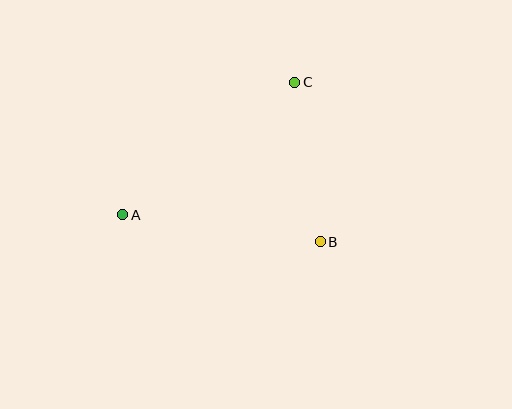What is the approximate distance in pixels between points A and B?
The distance between A and B is approximately 199 pixels.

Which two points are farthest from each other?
Points A and C are farthest from each other.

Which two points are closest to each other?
Points B and C are closest to each other.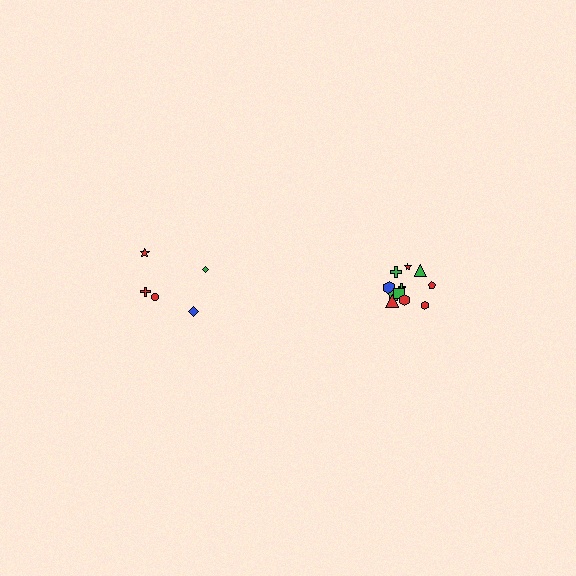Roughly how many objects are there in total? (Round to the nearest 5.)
Roughly 15 objects in total.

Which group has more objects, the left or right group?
The right group.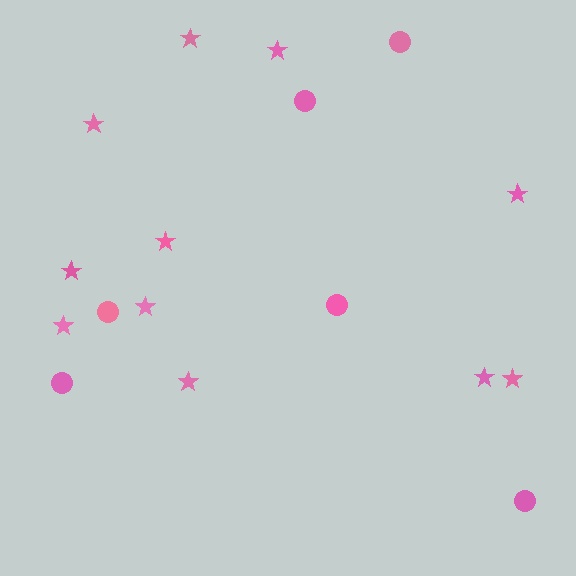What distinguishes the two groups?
There are 2 groups: one group of circles (6) and one group of stars (11).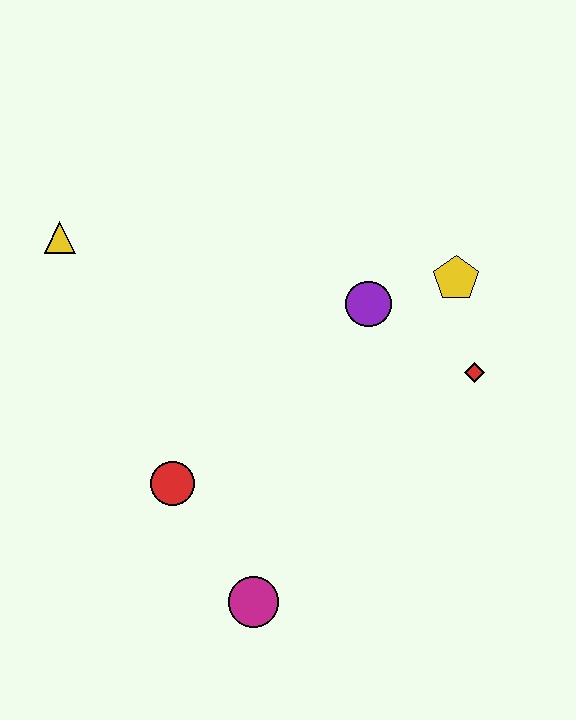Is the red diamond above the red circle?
Yes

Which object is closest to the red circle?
The magenta circle is closest to the red circle.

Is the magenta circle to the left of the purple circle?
Yes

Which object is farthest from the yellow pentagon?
The yellow triangle is farthest from the yellow pentagon.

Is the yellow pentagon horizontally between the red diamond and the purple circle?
Yes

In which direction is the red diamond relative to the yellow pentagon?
The red diamond is below the yellow pentagon.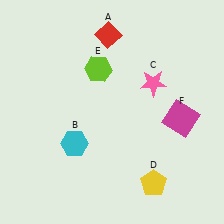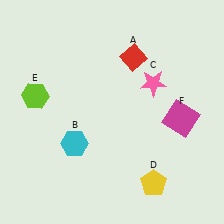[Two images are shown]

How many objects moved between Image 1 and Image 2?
2 objects moved between the two images.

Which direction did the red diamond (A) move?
The red diamond (A) moved right.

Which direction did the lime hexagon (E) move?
The lime hexagon (E) moved left.